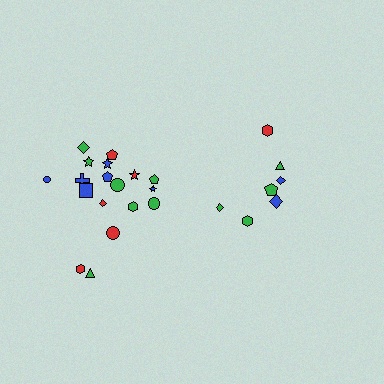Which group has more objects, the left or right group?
The left group.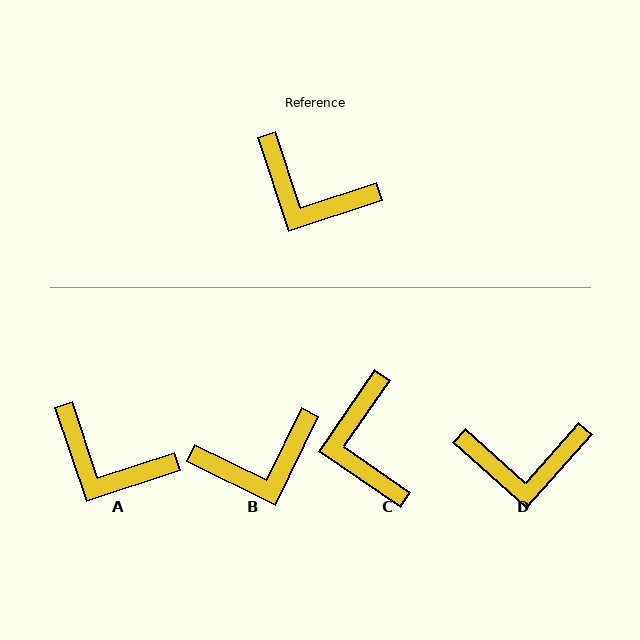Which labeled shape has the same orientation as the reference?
A.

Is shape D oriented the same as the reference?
No, it is off by about 30 degrees.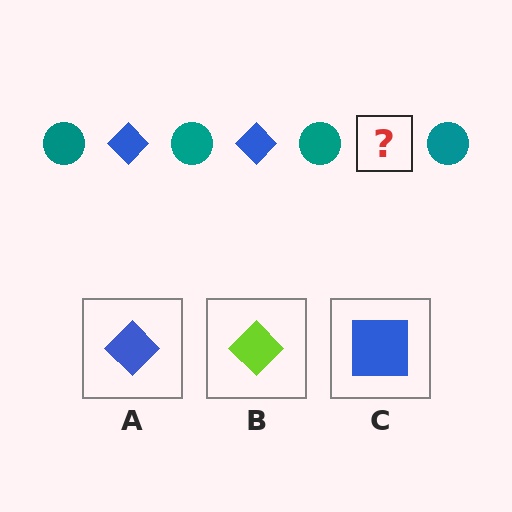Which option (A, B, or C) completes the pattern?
A.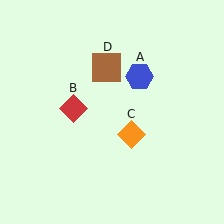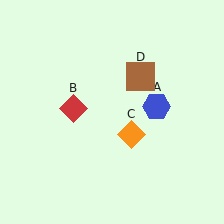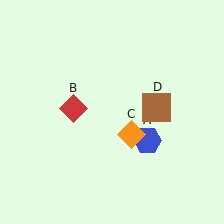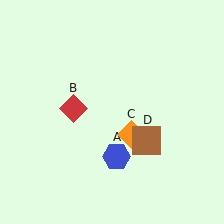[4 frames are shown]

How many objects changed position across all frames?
2 objects changed position: blue hexagon (object A), brown square (object D).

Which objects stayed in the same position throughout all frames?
Red diamond (object B) and orange diamond (object C) remained stationary.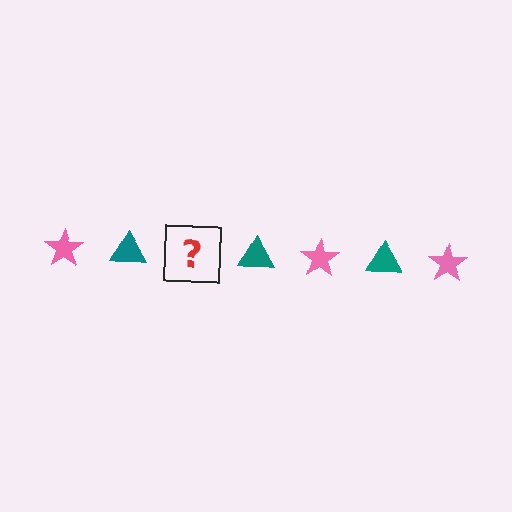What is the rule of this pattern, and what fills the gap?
The rule is that the pattern alternates between pink star and teal triangle. The gap should be filled with a pink star.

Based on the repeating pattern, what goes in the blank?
The blank should be a pink star.